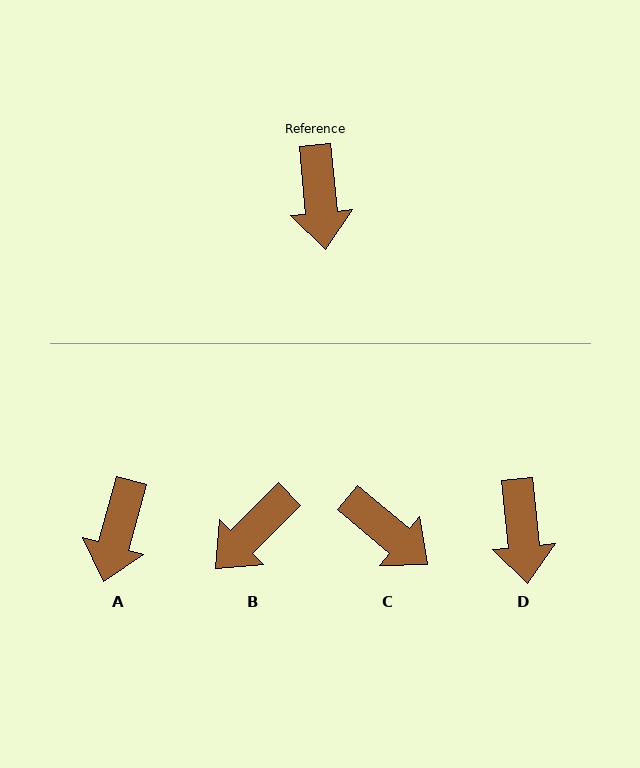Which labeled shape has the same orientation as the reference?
D.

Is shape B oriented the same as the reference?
No, it is off by about 51 degrees.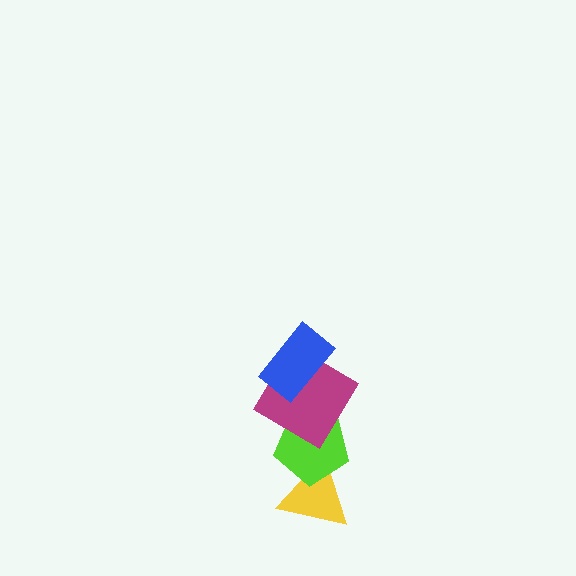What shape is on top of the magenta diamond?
The blue rectangle is on top of the magenta diamond.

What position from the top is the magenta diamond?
The magenta diamond is 2nd from the top.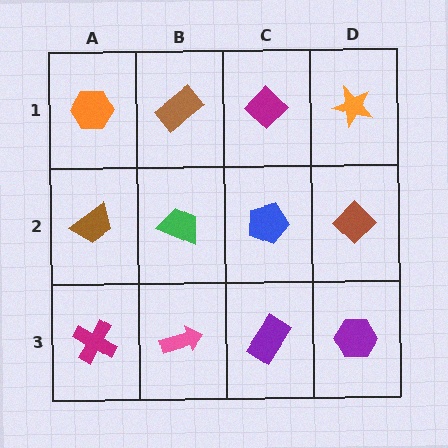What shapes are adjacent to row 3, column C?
A blue pentagon (row 2, column C), a pink arrow (row 3, column B), a purple hexagon (row 3, column D).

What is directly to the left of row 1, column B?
An orange hexagon.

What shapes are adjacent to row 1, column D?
A brown diamond (row 2, column D), a magenta diamond (row 1, column C).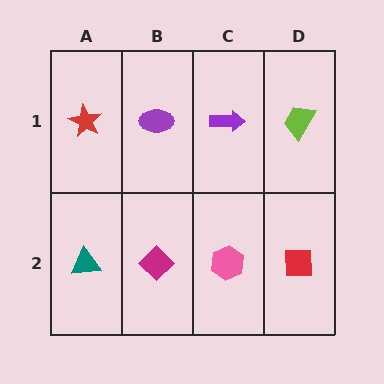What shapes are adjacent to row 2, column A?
A red star (row 1, column A), a magenta diamond (row 2, column B).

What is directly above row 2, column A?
A red star.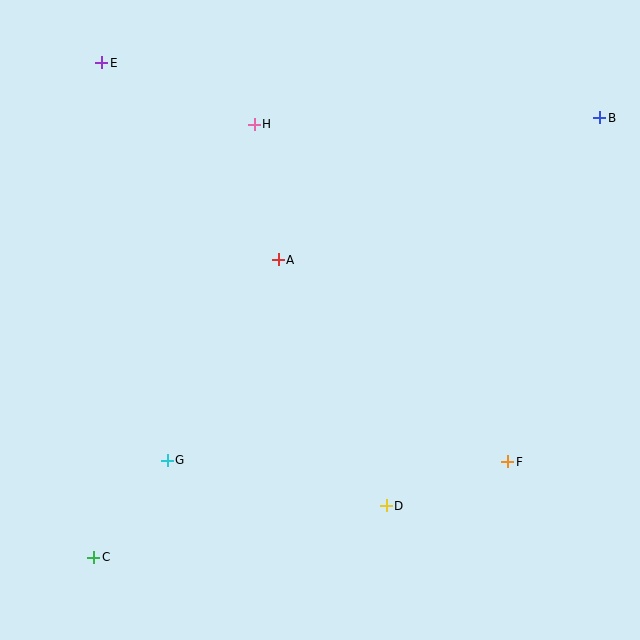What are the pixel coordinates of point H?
Point H is at (254, 124).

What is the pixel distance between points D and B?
The distance between D and B is 443 pixels.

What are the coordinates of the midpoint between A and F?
The midpoint between A and F is at (393, 361).